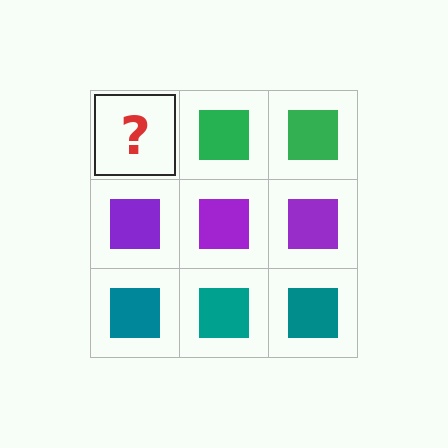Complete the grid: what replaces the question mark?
The question mark should be replaced with a green square.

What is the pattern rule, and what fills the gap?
The rule is that each row has a consistent color. The gap should be filled with a green square.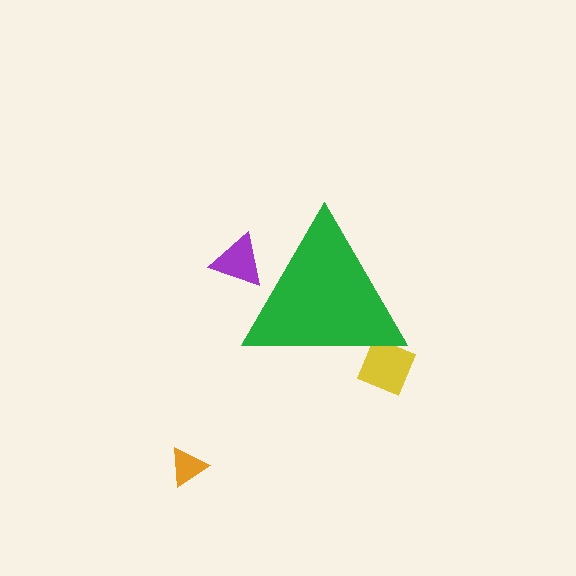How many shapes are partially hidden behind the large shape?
2 shapes are partially hidden.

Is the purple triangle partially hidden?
Yes, the purple triangle is partially hidden behind the green triangle.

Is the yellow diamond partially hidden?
Yes, the yellow diamond is partially hidden behind the green triangle.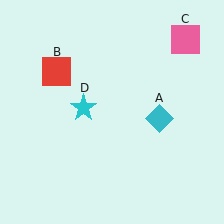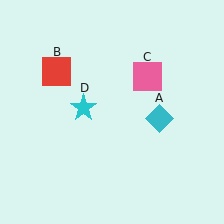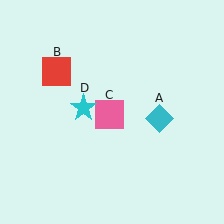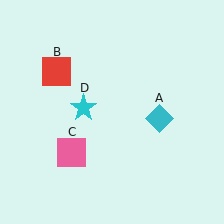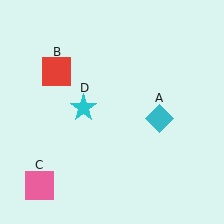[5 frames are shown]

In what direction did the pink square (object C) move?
The pink square (object C) moved down and to the left.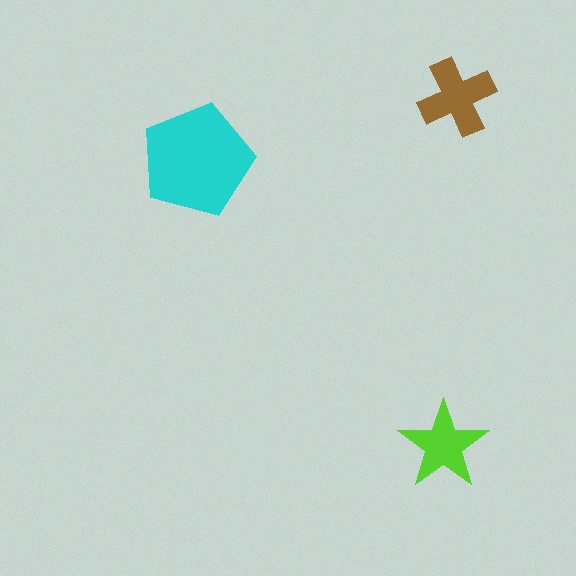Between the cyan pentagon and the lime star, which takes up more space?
The cyan pentagon.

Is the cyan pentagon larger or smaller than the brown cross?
Larger.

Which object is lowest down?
The lime star is bottommost.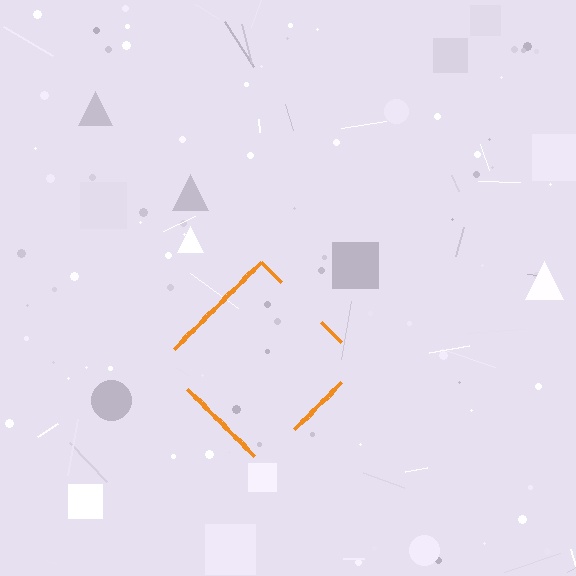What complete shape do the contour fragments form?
The contour fragments form a diamond.